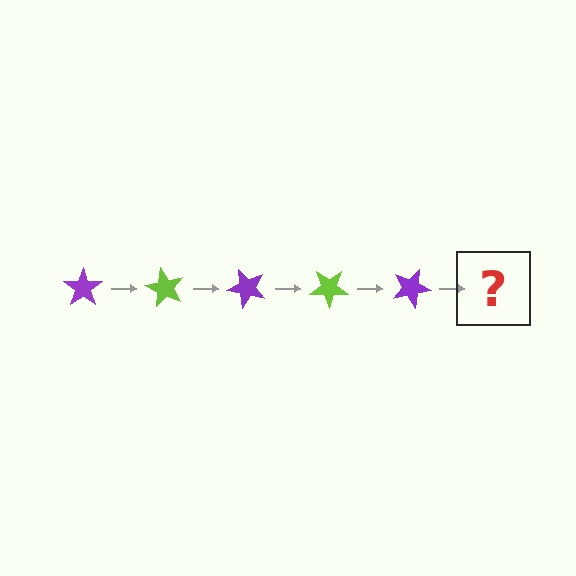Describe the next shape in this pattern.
It should be a lime star, rotated 300 degrees from the start.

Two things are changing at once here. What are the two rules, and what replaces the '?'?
The two rules are that it rotates 60 degrees each step and the color cycles through purple and lime. The '?' should be a lime star, rotated 300 degrees from the start.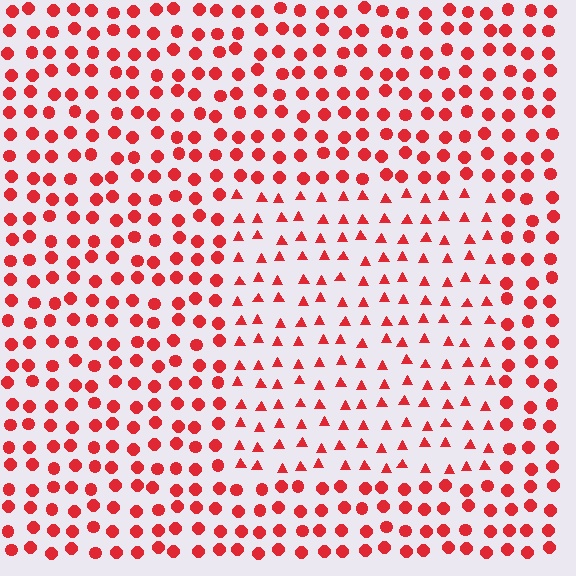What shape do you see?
I see a rectangle.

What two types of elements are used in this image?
The image uses triangles inside the rectangle region and circles outside it.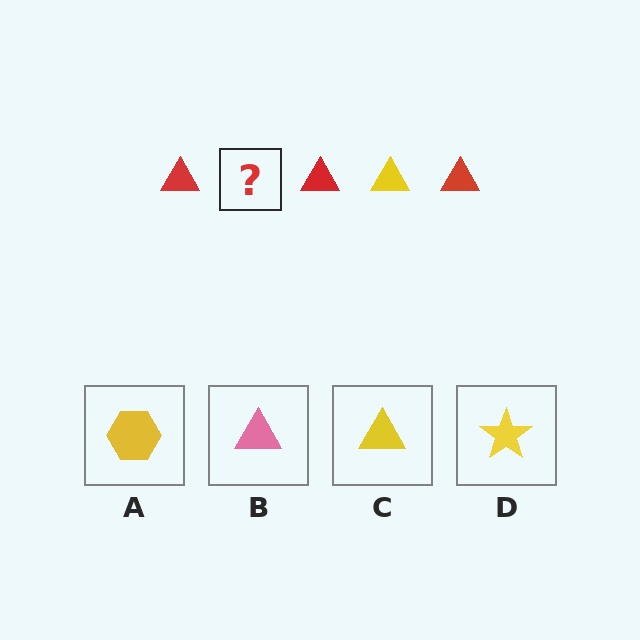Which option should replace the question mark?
Option C.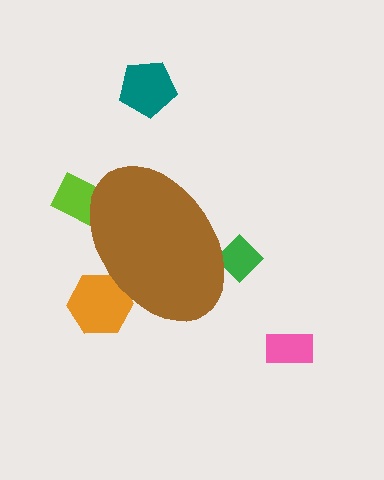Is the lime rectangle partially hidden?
Yes, the lime rectangle is partially hidden behind the brown ellipse.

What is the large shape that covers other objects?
A brown ellipse.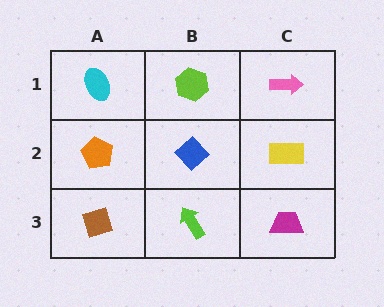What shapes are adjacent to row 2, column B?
A lime hexagon (row 1, column B), a lime arrow (row 3, column B), an orange pentagon (row 2, column A), a yellow rectangle (row 2, column C).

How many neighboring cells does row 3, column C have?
2.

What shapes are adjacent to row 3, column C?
A yellow rectangle (row 2, column C), a lime arrow (row 3, column B).